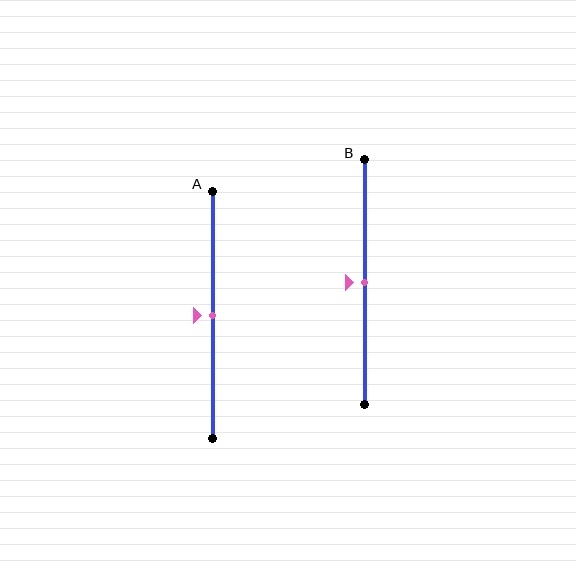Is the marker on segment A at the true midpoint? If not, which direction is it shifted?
Yes, the marker on segment A is at the true midpoint.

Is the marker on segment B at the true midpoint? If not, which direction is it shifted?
Yes, the marker on segment B is at the true midpoint.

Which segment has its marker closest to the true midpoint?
Segment A has its marker closest to the true midpoint.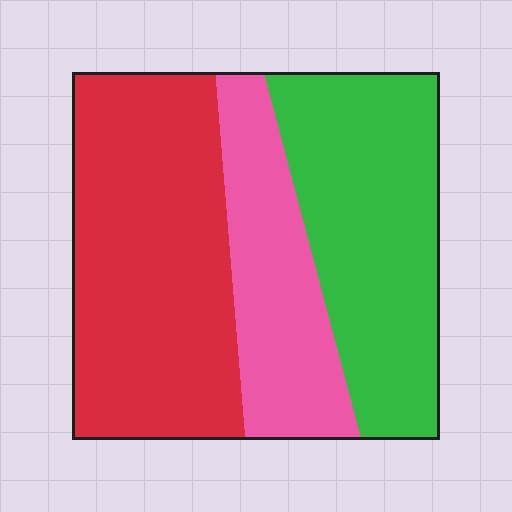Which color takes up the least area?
Pink, at roughly 20%.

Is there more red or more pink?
Red.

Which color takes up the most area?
Red, at roughly 45%.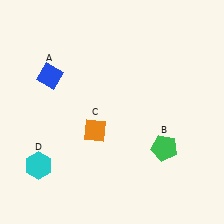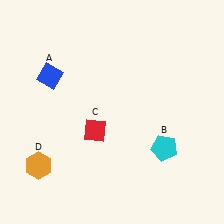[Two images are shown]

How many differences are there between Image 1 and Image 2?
There are 3 differences between the two images.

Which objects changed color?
B changed from green to cyan. C changed from orange to red. D changed from cyan to orange.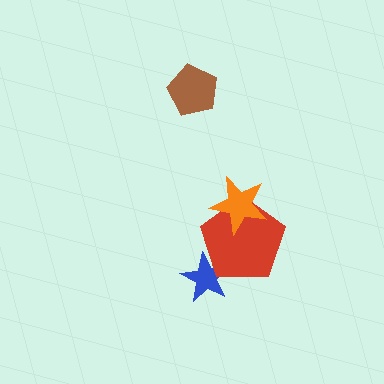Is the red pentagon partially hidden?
Yes, it is partially covered by another shape.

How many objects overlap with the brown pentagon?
0 objects overlap with the brown pentagon.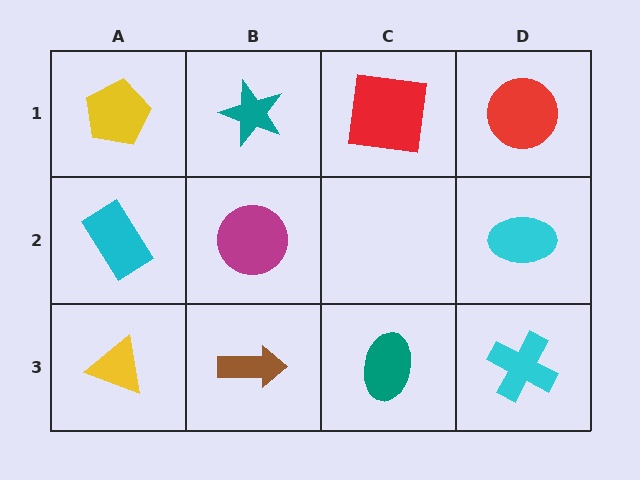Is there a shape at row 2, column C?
No, that cell is empty.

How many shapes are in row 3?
4 shapes.